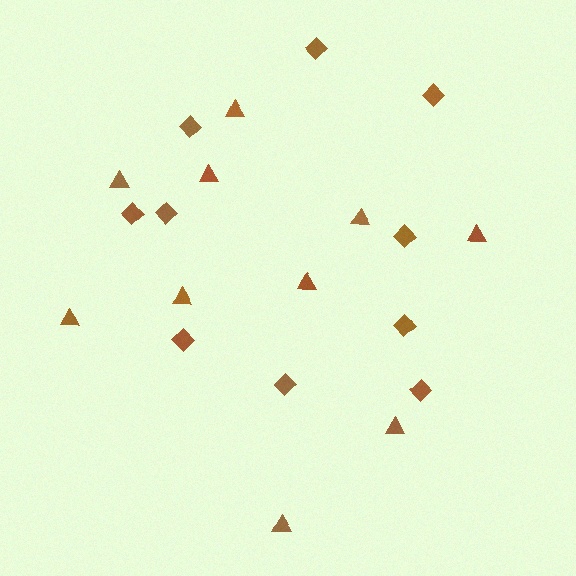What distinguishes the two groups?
There are 2 groups: one group of diamonds (10) and one group of triangles (10).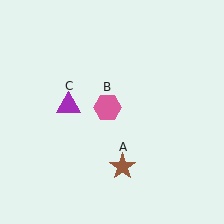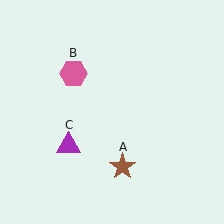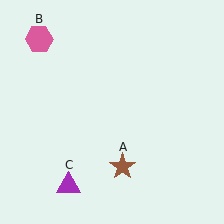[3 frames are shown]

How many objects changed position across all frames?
2 objects changed position: pink hexagon (object B), purple triangle (object C).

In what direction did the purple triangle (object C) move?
The purple triangle (object C) moved down.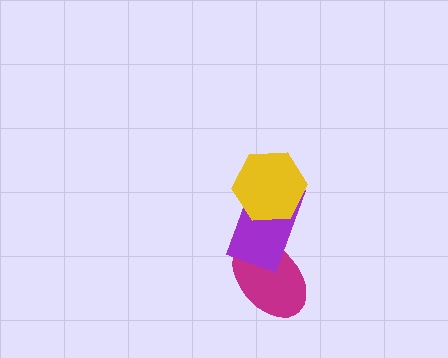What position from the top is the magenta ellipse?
The magenta ellipse is 3rd from the top.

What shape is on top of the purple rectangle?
The yellow hexagon is on top of the purple rectangle.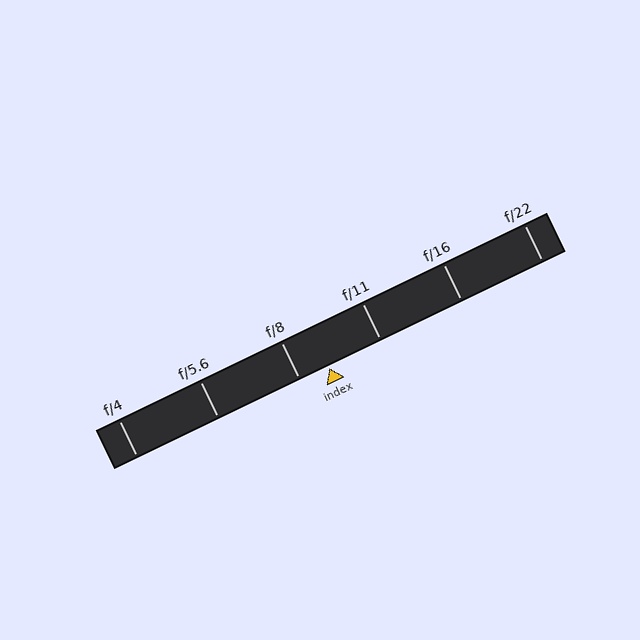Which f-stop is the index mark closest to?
The index mark is closest to f/8.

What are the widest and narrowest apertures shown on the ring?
The widest aperture shown is f/4 and the narrowest is f/22.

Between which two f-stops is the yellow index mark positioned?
The index mark is between f/8 and f/11.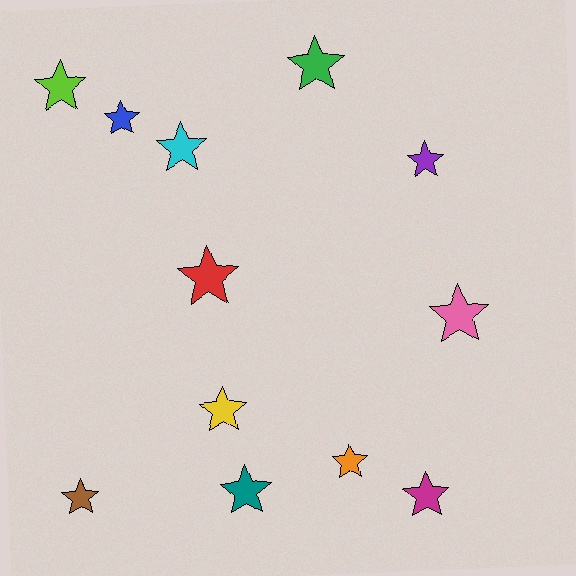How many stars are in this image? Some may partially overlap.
There are 12 stars.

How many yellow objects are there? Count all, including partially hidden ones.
There is 1 yellow object.